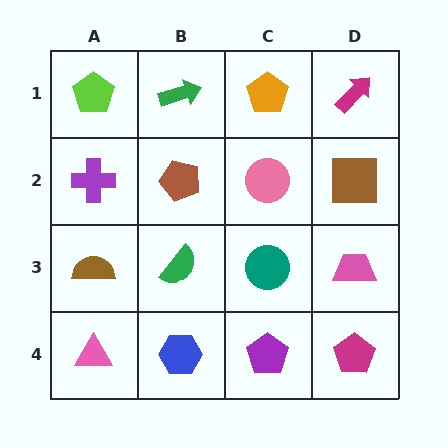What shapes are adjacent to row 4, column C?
A teal circle (row 3, column C), a blue hexagon (row 4, column B), a magenta pentagon (row 4, column D).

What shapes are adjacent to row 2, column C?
An orange pentagon (row 1, column C), a teal circle (row 3, column C), a brown pentagon (row 2, column B), a brown square (row 2, column D).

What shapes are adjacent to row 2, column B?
A green arrow (row 1, column B), a green semicircle (row 3, column B), a purple cross (row 2, column A), a pink circle (row 2, column C).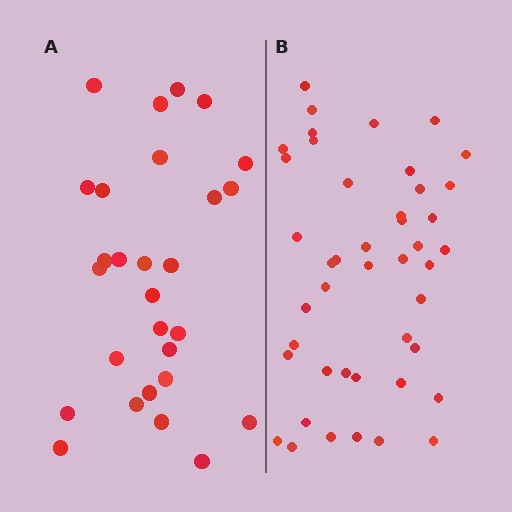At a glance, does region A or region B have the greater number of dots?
Region B (the right region) has more dots.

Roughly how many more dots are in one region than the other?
Region B has approximately 15 more dots than region A.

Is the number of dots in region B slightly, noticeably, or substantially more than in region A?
Region B has substantially more. The ratio is roughly 1.6 to 1.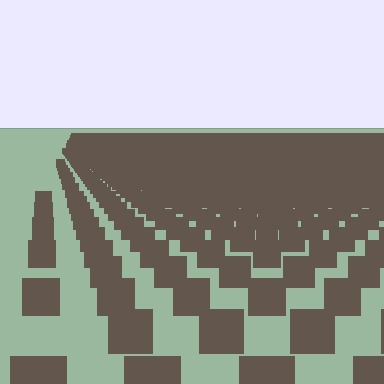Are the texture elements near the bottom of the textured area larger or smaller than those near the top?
Larger. Near the bottom, elements are closer to the viewer and appear at a bigger on-screen size.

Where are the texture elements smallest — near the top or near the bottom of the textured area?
Near the top.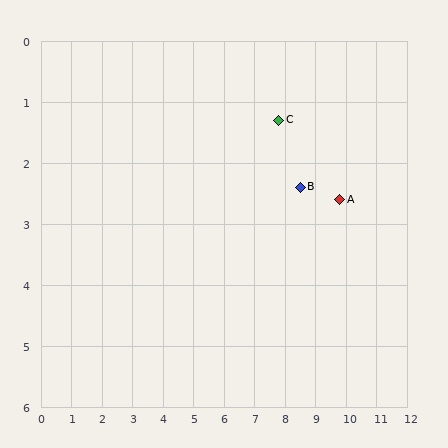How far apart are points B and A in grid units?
Points B and A are about 1.3 grid units apart.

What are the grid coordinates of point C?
Point C is at approximately (7.8, 1.3).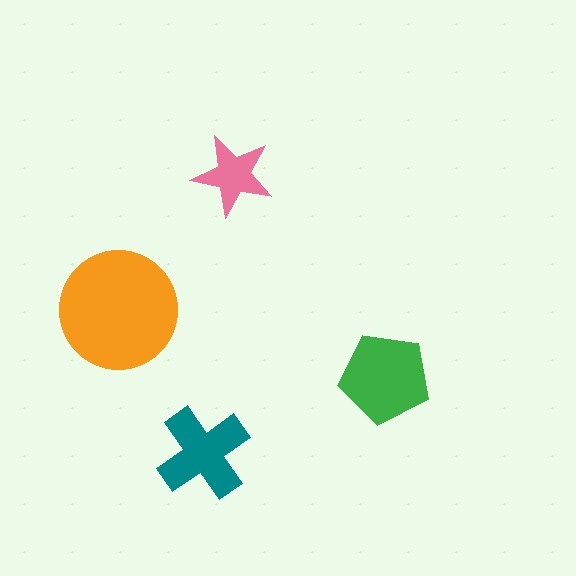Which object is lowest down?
The teal cross is bottommost.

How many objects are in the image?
There are 4 objects in the image.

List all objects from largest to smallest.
The orange circle, the green pentagon, the teal cross, the pink star.